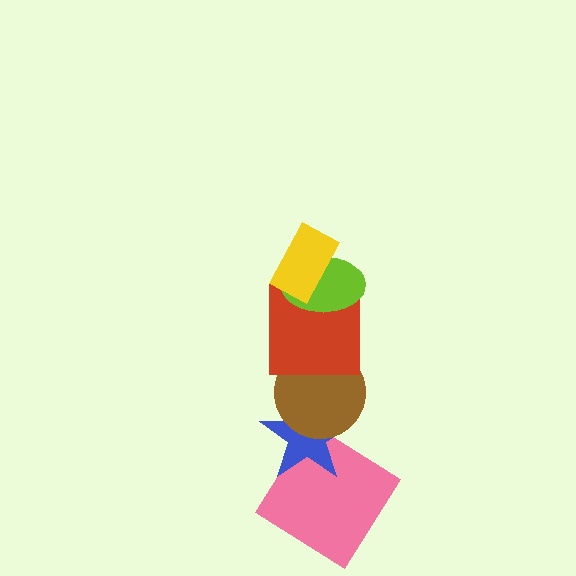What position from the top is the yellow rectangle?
The yellow rectangle is 1st from the top.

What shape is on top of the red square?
The lime ellipse is on top of the red square.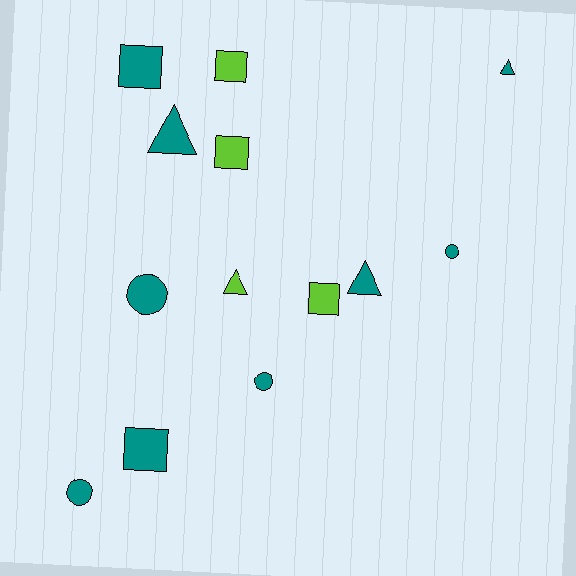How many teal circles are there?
There are 4 teal circles.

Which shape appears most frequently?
Square, with 5 objects.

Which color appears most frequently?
Teal, with 9 objects.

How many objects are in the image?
There are 13 objects.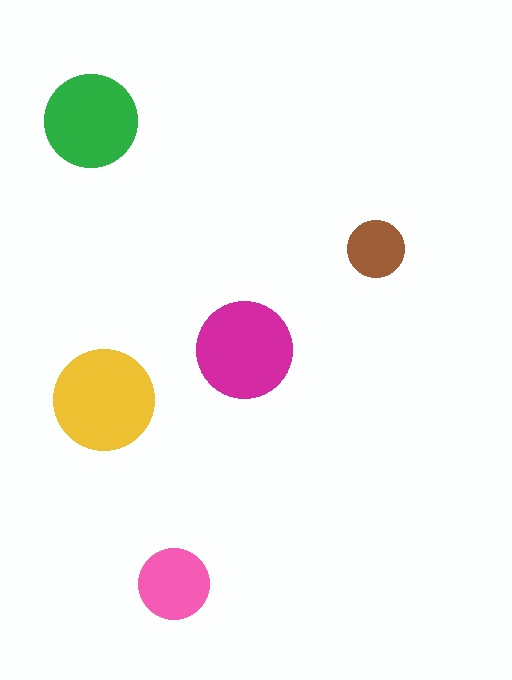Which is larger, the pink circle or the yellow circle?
The yellow one.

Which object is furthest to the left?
The green circle is leftmost.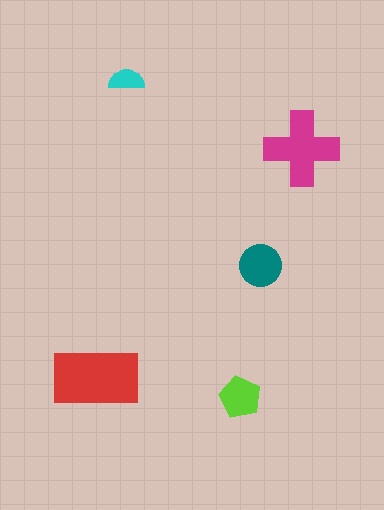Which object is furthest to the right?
The magenta cross is rightmost.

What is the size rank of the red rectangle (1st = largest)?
1st.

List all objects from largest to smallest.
The red rectangle, the magenta cross, the teal circle, the lime pentagon, the cyan semicircle.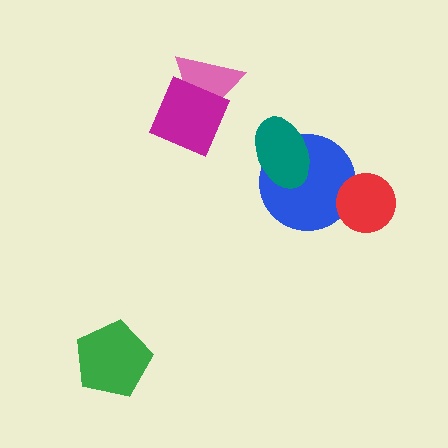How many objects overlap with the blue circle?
2 objects overlap with the blue circle.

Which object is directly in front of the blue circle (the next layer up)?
The red circle is directly in front of the blue circle.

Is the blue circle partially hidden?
Yes, it is partially covered by another shape.